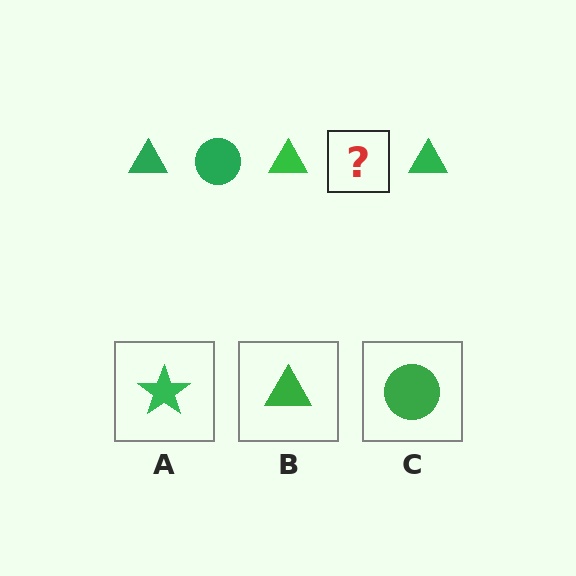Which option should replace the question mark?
Option C.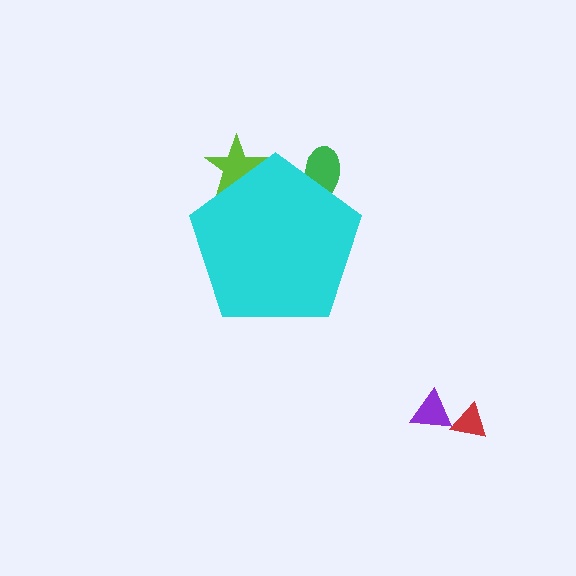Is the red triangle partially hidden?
No, the red triangle is fully visible.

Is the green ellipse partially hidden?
Yes, the green ellipse is partially hidden behind the cyan pentagon.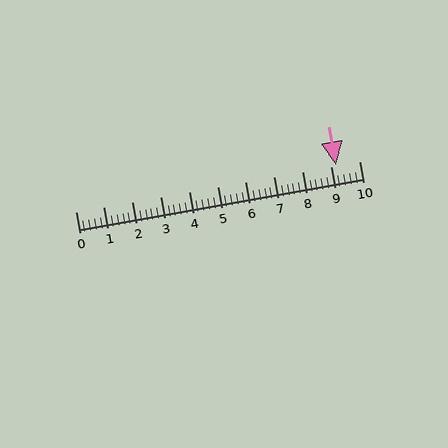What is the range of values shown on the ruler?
The ruler shows values from 0 to 10.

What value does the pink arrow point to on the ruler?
The pink arrow points to approximately 9.2.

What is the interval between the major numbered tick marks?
The major tick marks are spaced 1 units apart.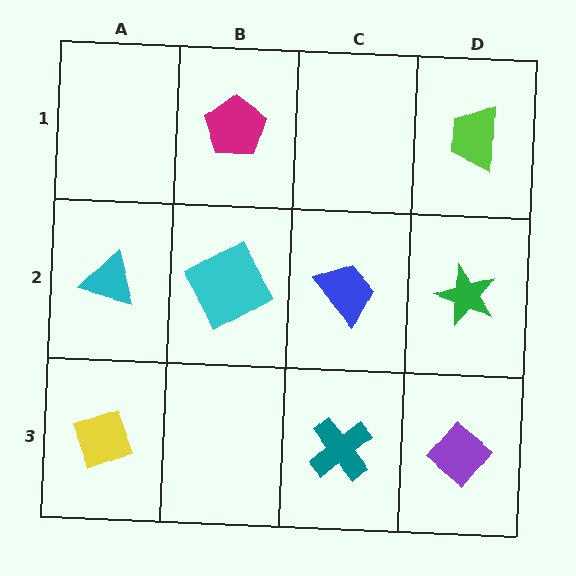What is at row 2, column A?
A cyan triangle.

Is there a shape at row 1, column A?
No, that cell is empty.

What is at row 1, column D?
A lime trapezoid.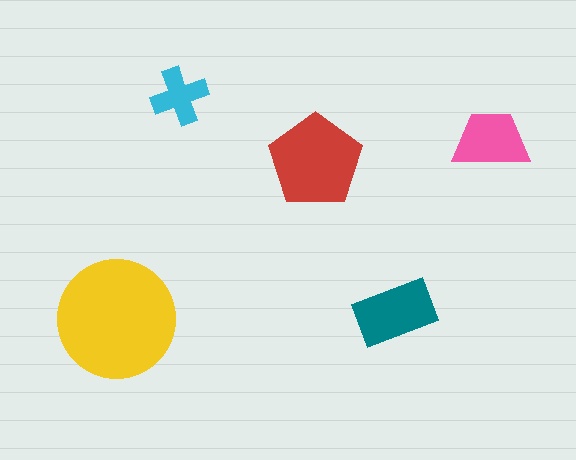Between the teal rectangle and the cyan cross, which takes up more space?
The teal rectangle.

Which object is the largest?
The yellow circle.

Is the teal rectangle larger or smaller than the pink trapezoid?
Larger.